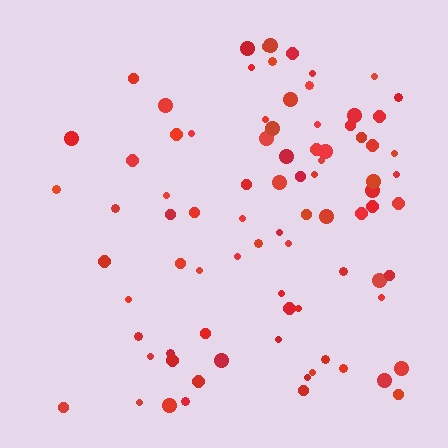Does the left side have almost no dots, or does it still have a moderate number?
Still a moderate number, just noticeably fewer than the right.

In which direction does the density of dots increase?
From left to right, with the right side densest.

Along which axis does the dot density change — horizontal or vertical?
Horizontal.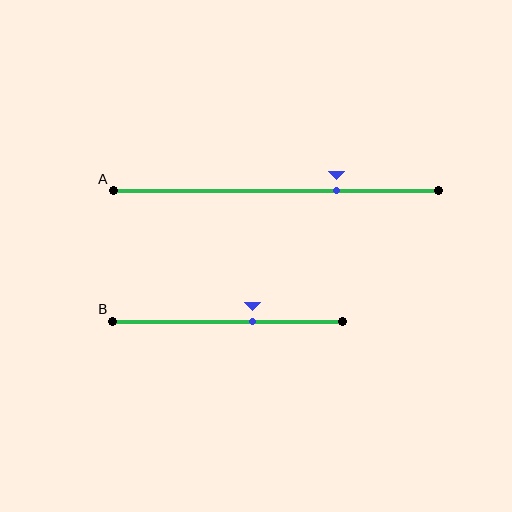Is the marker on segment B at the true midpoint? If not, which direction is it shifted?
No, the marker on segment B is shifted to the right by about 11% of the segment length.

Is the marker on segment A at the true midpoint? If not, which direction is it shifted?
No, the marker on segment A is shifted to the right by about 19% of the segment length.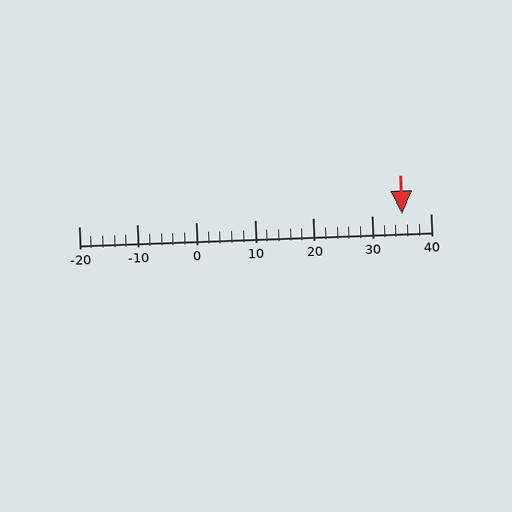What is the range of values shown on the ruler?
The ruler shows values from -20 to 40.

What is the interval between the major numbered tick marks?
The major tick marks are spaced 10 units apart.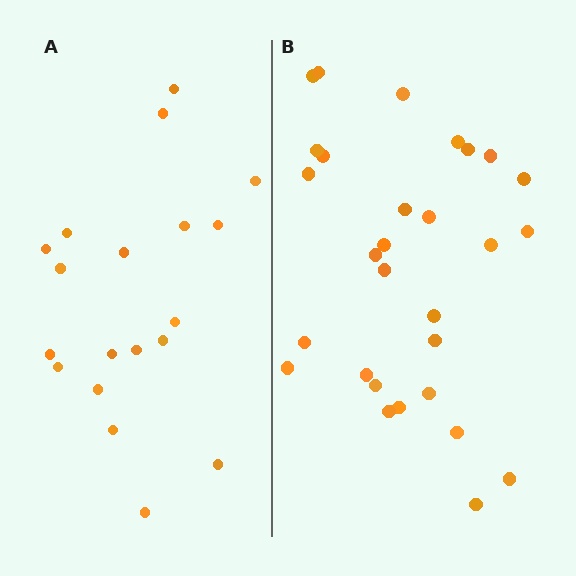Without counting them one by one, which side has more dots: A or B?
Region B (the right region) has more dots.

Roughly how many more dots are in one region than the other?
Region B has roughly 10 or so more dots than region A.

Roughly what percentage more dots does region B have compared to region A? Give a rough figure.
About 55% more.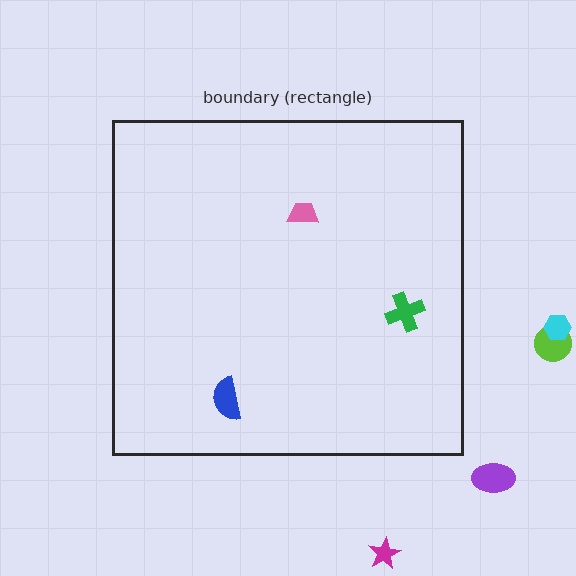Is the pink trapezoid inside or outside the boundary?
Inside.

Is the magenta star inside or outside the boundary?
Outside.